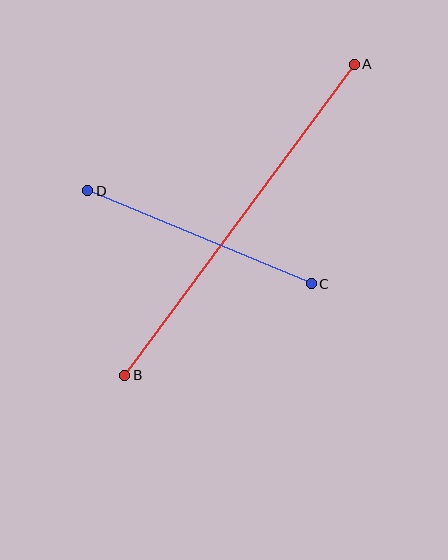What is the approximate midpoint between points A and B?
The midpoint is at approximately (240, 220) pixels.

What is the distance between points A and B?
The distance is approximately 387 pixels.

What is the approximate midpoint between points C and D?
The midpoint is at approximately (200, 237) pixels.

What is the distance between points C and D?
The distance is approximately 242 pixels.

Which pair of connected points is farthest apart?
Points A and B are farthest apart.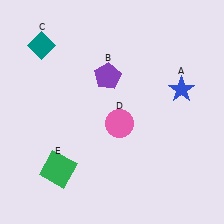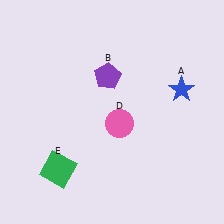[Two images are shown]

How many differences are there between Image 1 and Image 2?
There is 1 difference between the two images.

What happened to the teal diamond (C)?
The teal diamond (C) was removed in Image 2. It was in the top-left area of Image 1.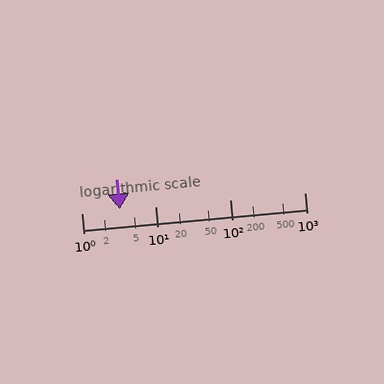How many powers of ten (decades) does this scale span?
The scale spans 3 decades, from 1 to 1000.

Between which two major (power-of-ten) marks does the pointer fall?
The pointer is between 1 and 10.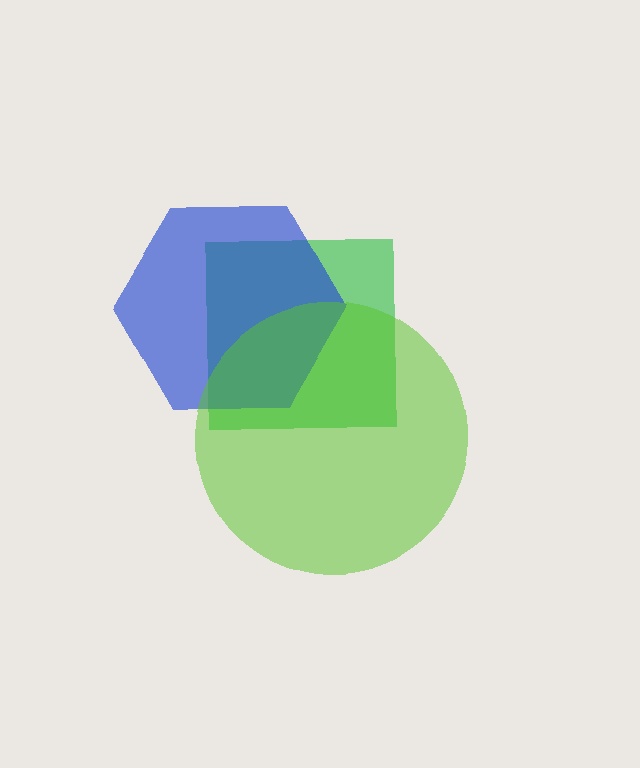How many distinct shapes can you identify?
There are 3 distinct shapes: a green square, a blue hexagon, a lime circle.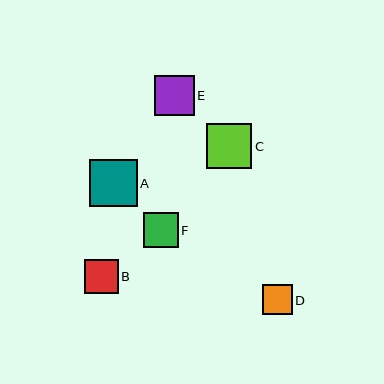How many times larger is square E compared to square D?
Square E is approximately 1.3 times the size of square D.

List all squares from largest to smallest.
From largest to smallest: A, C, E, F, B, D.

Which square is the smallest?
Square D is the smallest with a size of approximately 30 pixels.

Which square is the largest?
Square A is the largest with a size of approximately 48 pixels.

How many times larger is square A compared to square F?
Square A is approximately 1.4 times the size of square F.